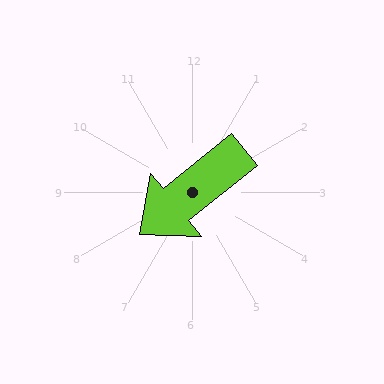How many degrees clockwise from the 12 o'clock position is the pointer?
Approximately 231 degrees.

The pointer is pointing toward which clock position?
Roughly 8 o'clock.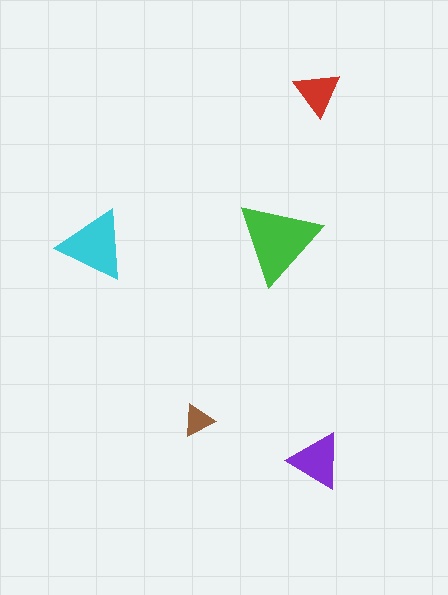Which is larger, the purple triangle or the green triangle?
The green one.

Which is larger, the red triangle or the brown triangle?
The red one.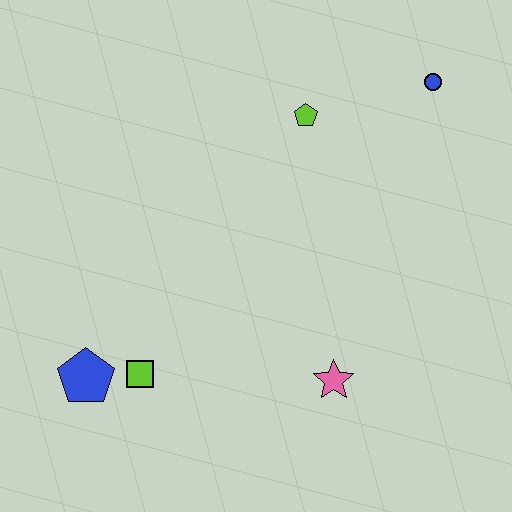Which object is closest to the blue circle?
The lime pentagon is closest to the blue circle.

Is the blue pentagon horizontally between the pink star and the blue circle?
No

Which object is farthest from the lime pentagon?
The blue pentagon is farthest from the lime pentagon.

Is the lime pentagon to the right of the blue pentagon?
Yes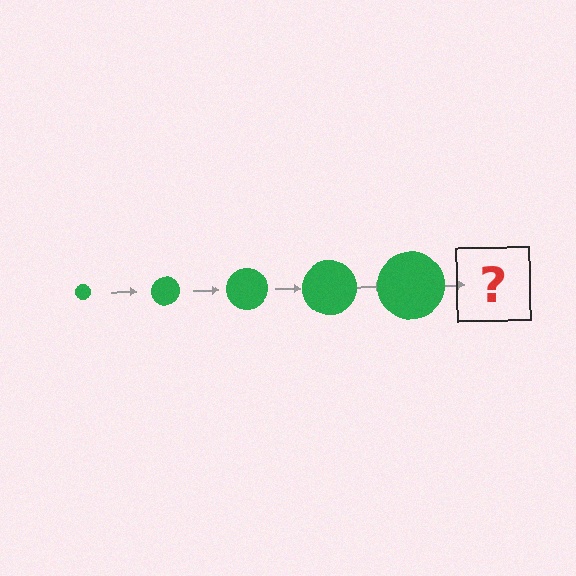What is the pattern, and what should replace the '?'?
The pattern is that the circle gets progressively larger each step. The '?' should be a green circle, larger than the previous one.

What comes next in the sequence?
The next element should be a green circle, larger than the previous one.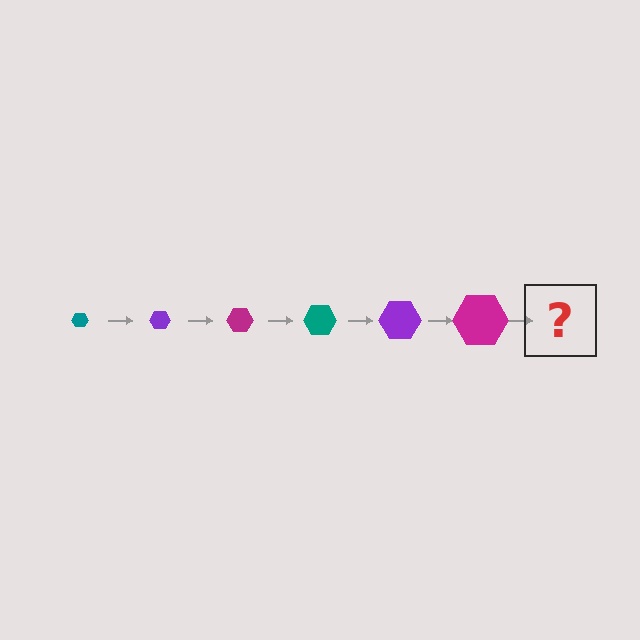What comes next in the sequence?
The next element should be a teal hexagon, larger than the previous one.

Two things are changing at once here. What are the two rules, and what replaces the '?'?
The two rules are that the hexagon grows larger each step and the color cycles through teal, purple, and magenta. The '?' should be a teal hexagon, larger than the previous one.